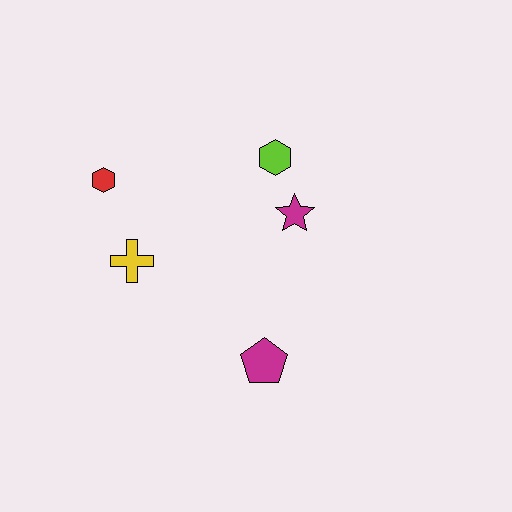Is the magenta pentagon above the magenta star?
No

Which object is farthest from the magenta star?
The red hexagon is farthest from the magenta star.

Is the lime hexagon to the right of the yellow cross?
Yes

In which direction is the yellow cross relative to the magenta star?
The yellow cross is to the left of the magenta star.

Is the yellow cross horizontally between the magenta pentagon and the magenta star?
No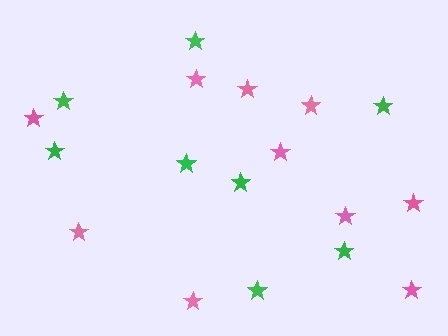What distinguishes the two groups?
There are 2 groups: one group of green stars (8) and one group of pink stars (10).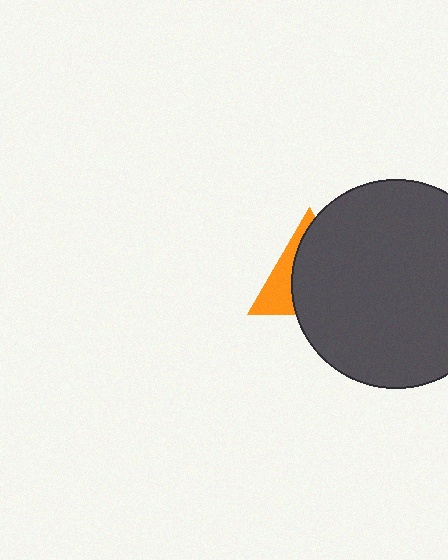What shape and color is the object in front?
The object in front is a dark gray circle.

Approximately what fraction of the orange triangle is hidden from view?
Roughly 68% of the orange triangle is hidden behind the dark gray circle.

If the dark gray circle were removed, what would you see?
You would see the complete orange triangle.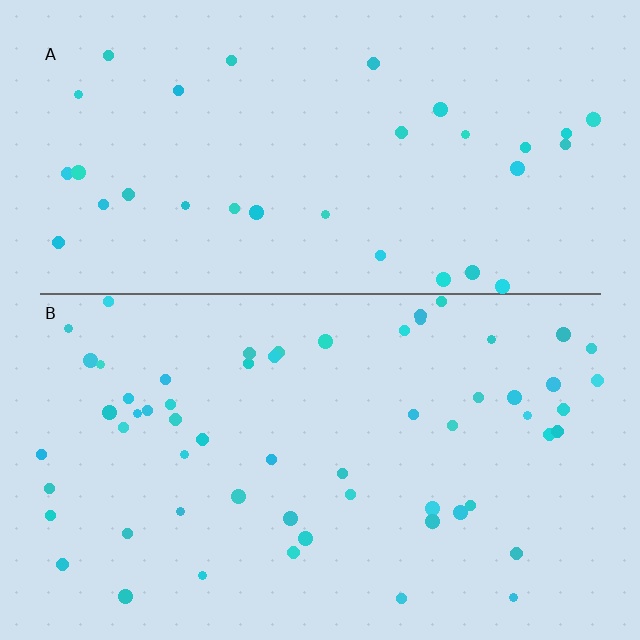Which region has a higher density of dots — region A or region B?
B (the bottom).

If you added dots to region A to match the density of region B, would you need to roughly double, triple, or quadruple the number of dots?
Approximately double.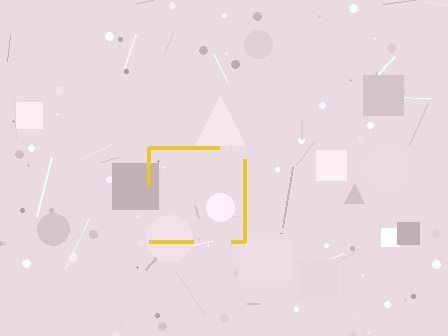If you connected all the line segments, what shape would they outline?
They would outline a square.